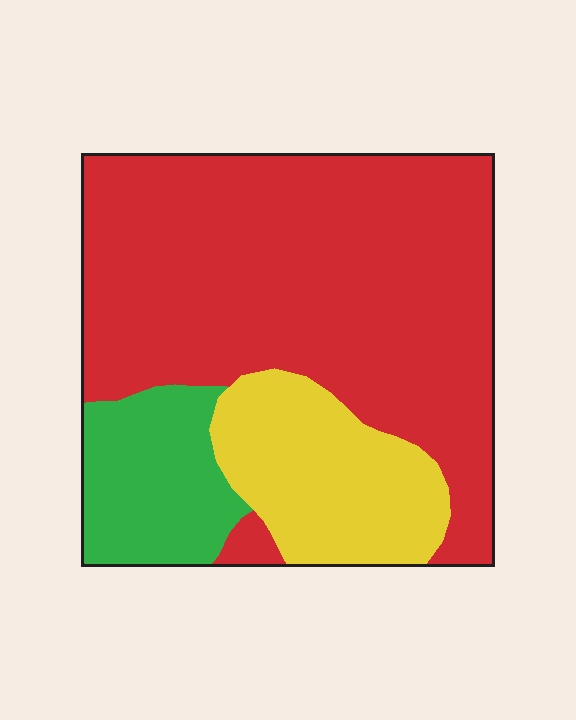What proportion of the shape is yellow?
Yellow takes up between a sixth and a third of the shape.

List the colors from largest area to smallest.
From largest to smallest: red, yellow, green.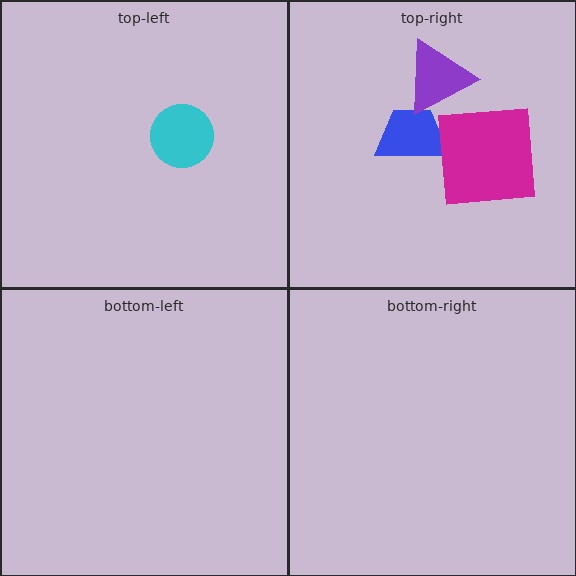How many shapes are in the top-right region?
3.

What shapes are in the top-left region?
The cyan circle.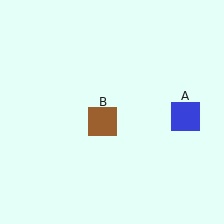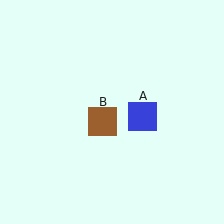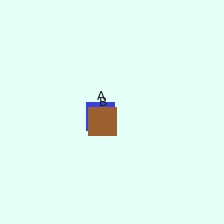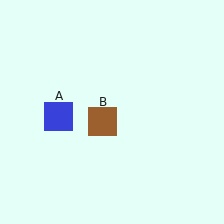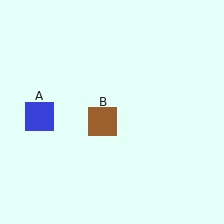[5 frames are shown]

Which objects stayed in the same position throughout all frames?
Brown square (object B) remained stationary.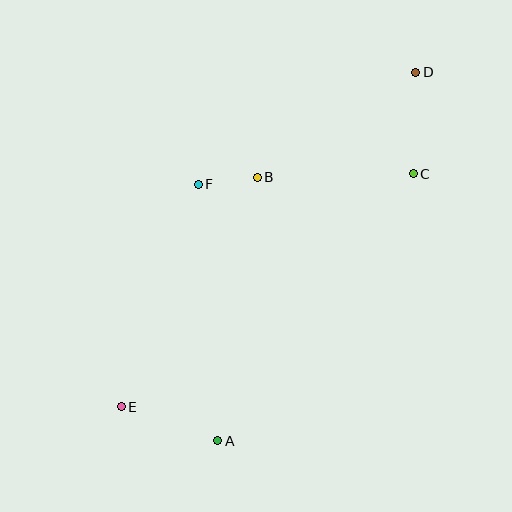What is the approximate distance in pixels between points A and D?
The distance between A and D is approximately 419 pixels.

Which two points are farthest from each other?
Points D and E are farthest from each other.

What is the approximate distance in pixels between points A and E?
The distance between A and E is approximately 102 pixels.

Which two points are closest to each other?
Points B and F are closest to each other.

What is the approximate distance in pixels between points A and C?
The distance between A and C is approximately 331 pixels.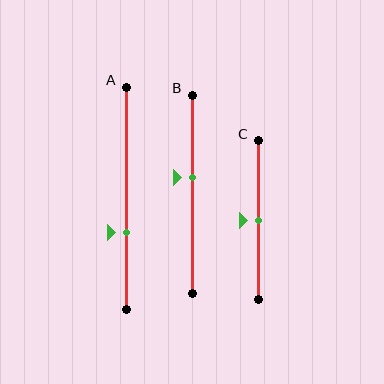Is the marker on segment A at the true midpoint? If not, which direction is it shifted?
No, the marker on segment A is shifted downward by about 15% of the segment length.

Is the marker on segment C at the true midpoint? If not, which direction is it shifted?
Yes, the marker on segment C is at the true midpoint.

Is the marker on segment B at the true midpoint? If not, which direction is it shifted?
No, the marker on segment B is shifted upward by about 9% of the segment length.